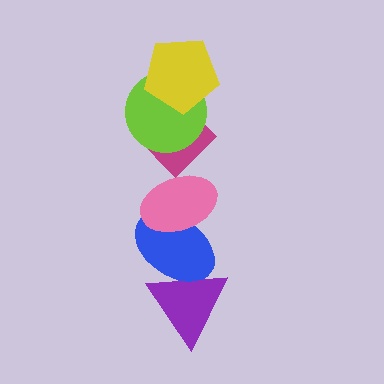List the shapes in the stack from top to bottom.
From top to bottom: the yellow pentagon, the lime circle, the magenta diamond, the pink ellipse, the blue ellipse, the purple triangle.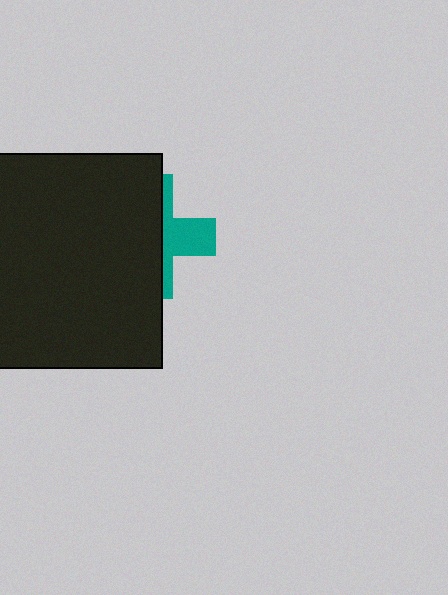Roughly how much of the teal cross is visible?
A small part of it is visible (roughly 35%).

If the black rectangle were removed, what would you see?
You would see the complete teal cross.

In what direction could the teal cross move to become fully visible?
The teal cross could move right. That would shift it out from behind the black rectangle entirely.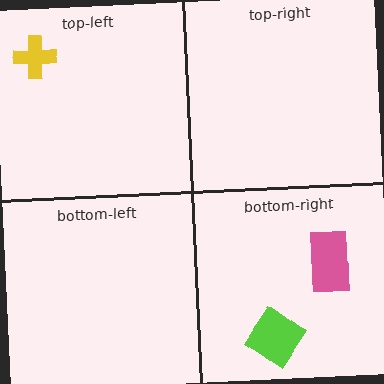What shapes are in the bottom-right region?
The lime diamond, the pink rectangle.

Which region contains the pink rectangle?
The bottom-right region.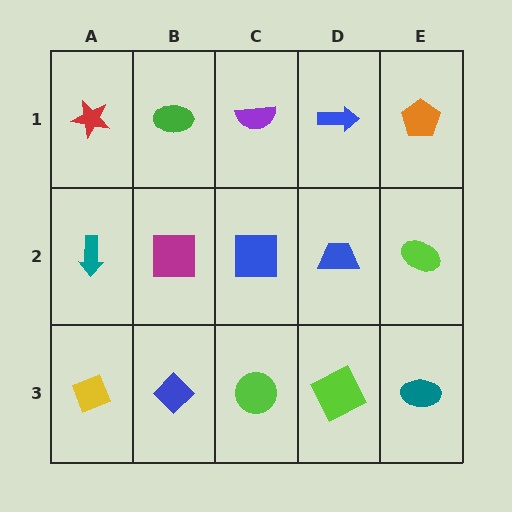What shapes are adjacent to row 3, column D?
A blue trapezoid (row 2, column D), a lime circle (row 3, column C), a teal ellipse (row 3, column E).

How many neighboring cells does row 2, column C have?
4.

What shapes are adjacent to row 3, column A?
A teal arrow (row 2, column A), a blue diamond (row 3, column B).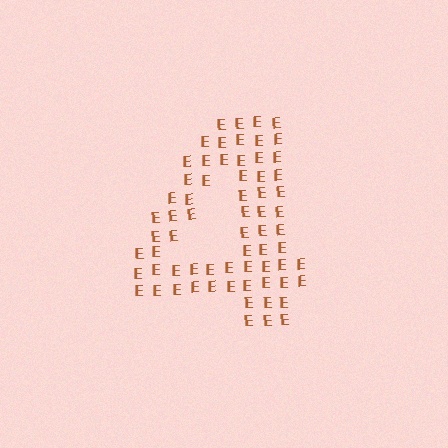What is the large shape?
The large shape is the digit 4.